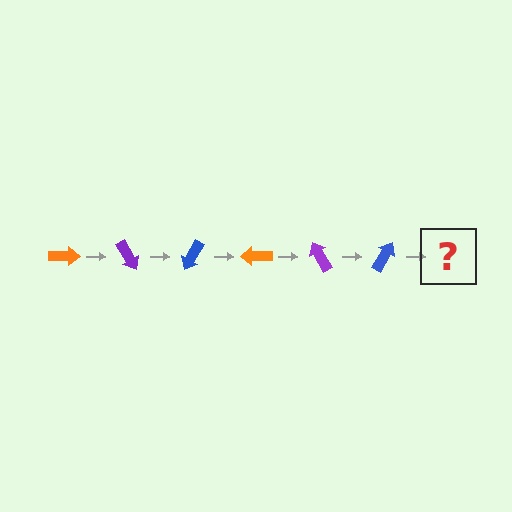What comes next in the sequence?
The next element should be an orange arrow, rotated 360 degrees from the start.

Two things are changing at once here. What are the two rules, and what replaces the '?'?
The two rules are that it rotates 60 degrees each step and the color cycles through orange, purple, and blue. The '?' should be an orange arrow, rotated 360 degrees from the start.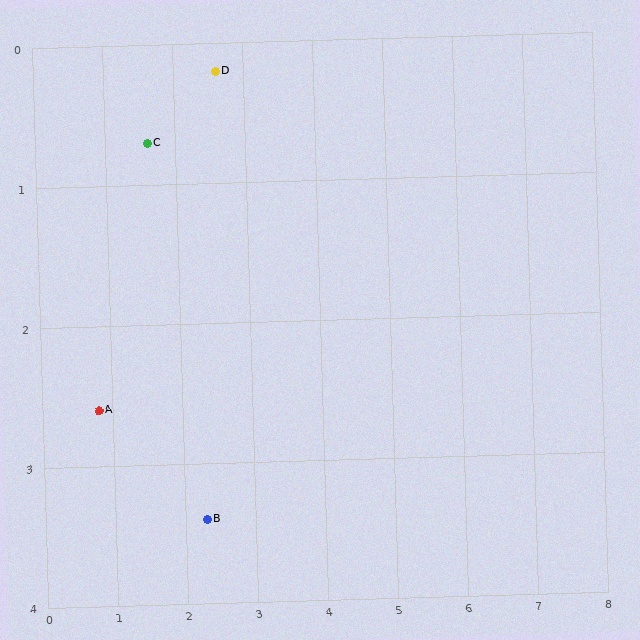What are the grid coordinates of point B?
Point B is at approximately (2.3, 3.4).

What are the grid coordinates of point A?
Point A is at approximately (0.8, 2.6).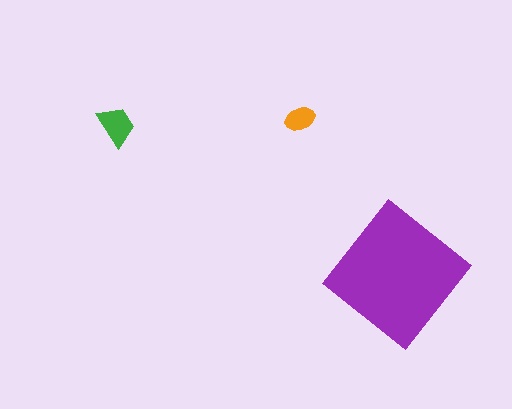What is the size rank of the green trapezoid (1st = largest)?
2nd.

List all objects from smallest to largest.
The orange ellipse, the green trapezoid, the purple diamond.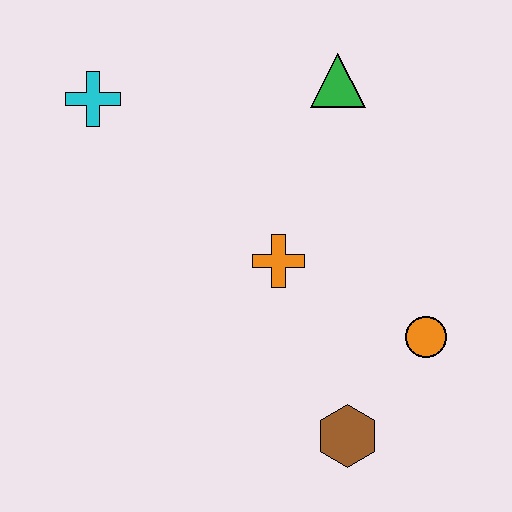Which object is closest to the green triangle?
The orange cross is closest to the green triangle.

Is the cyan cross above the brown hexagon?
Yes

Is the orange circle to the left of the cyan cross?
No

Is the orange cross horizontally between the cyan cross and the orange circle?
Yes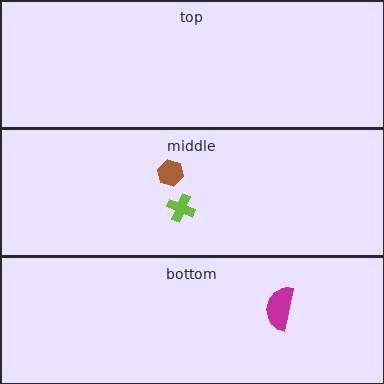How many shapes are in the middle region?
2.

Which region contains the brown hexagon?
The middle region.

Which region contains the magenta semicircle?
The bottom region.